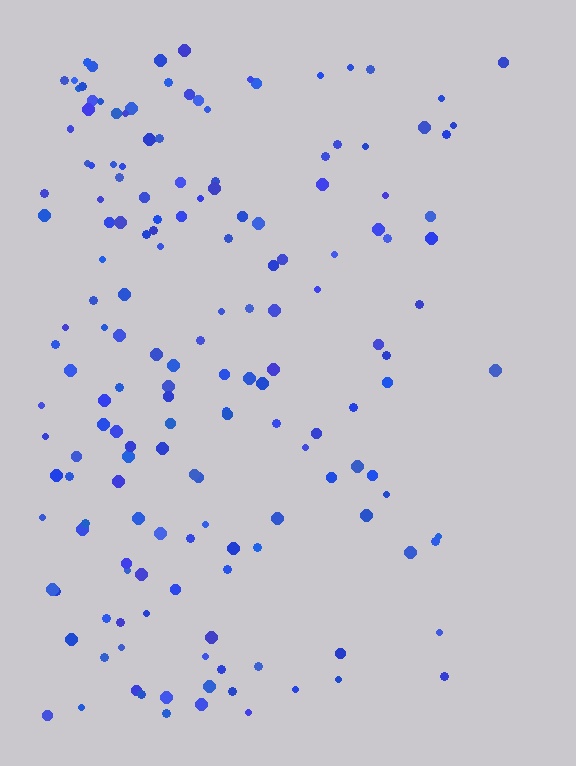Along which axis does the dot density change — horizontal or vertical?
Horizontal.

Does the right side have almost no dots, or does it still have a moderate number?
Still a moderate number, just noticeably fewer than the left.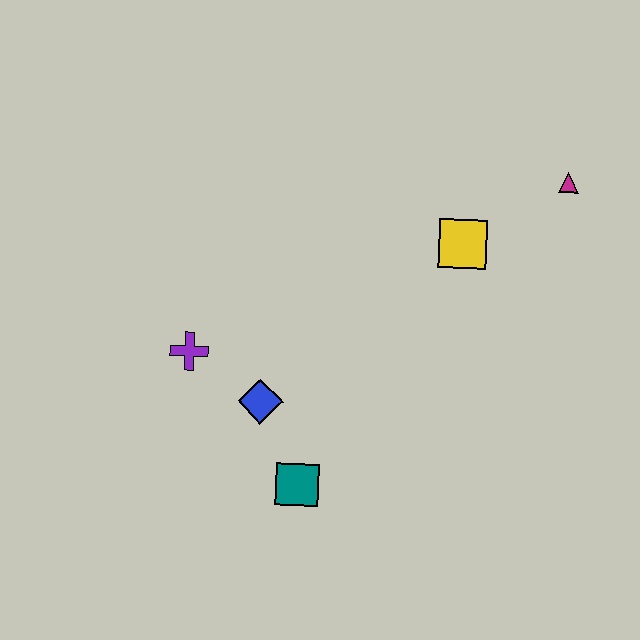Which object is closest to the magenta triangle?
The yellow square is closest to the magenta triangle.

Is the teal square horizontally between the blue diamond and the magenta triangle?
Yes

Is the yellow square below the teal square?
No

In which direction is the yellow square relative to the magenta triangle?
The yellow square is to the left of the magenta triangle.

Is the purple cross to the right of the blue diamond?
No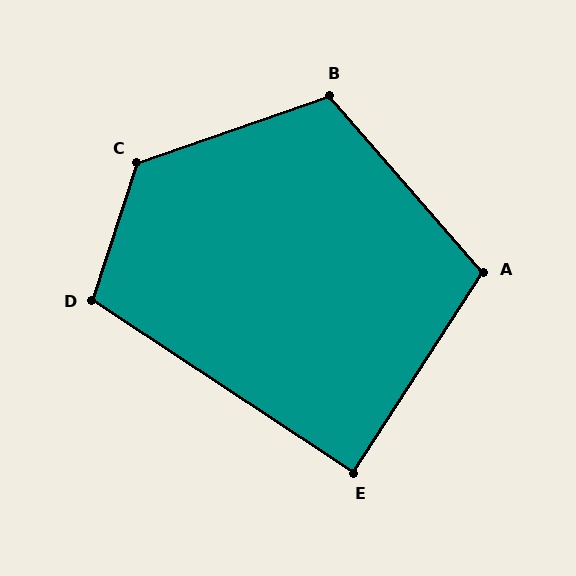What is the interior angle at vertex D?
Approximately 105 degrees (obtuse).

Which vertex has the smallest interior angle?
E, at approximately 90 degrees.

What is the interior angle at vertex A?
Approximately 106 degrees (obtuse).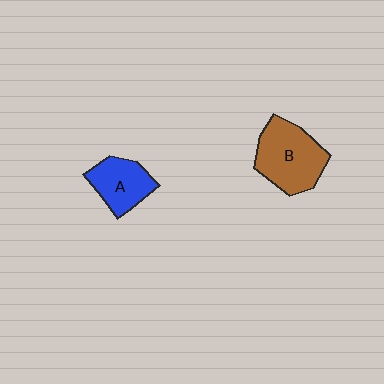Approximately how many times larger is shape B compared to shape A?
Approximately 1.5 times.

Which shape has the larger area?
Shape B (brown).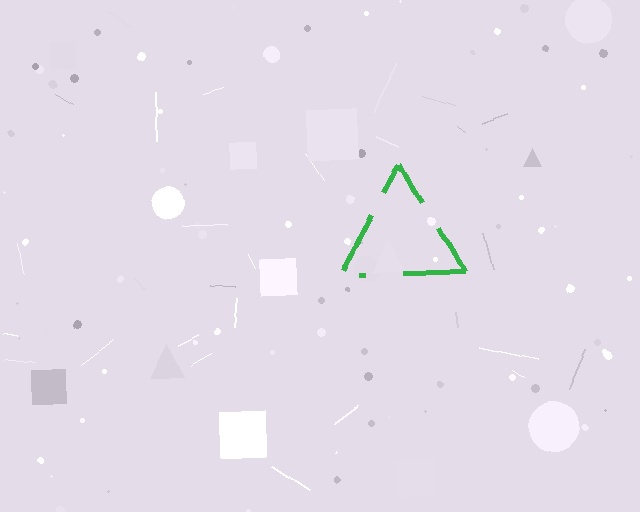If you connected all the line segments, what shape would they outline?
They would outline a triangle.